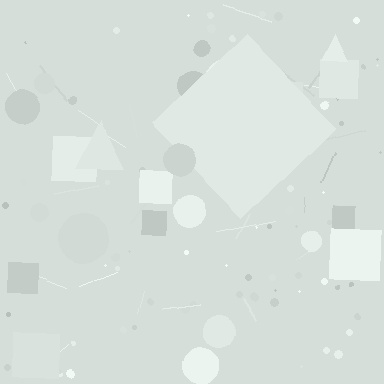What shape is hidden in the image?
A diamond is hidden in the image.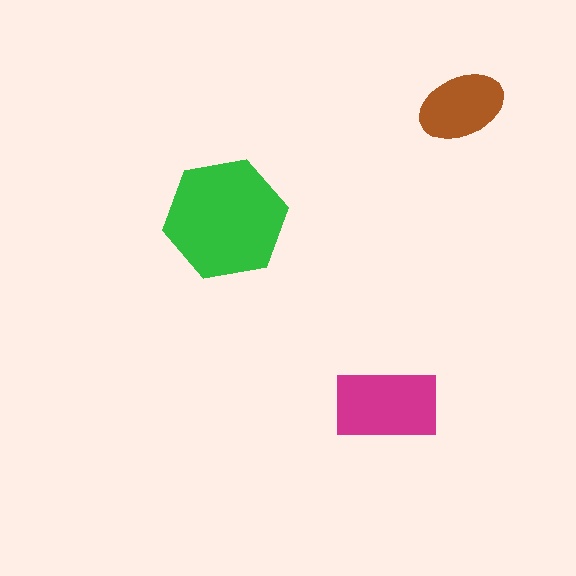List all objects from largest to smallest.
The green hexagon, the magenta rectangle, the brown ellipse.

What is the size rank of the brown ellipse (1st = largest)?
3rd.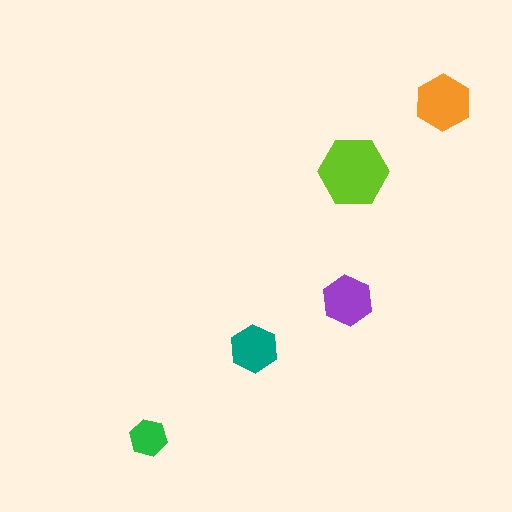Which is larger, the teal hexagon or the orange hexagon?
The orange one.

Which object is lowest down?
The green hexagon is bottommost.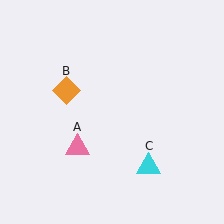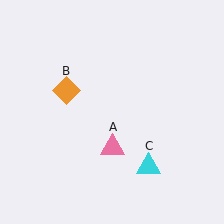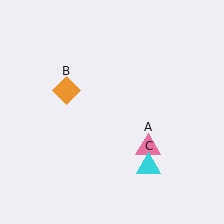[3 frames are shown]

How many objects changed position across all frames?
1 object changed position: pink triangle (object A).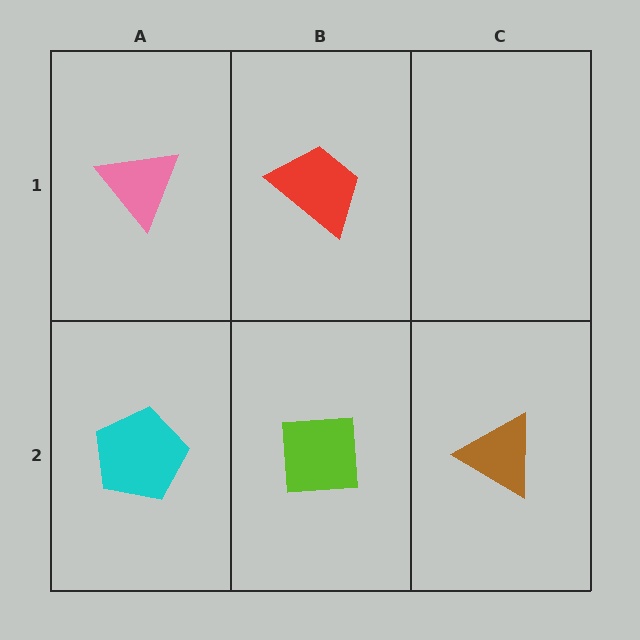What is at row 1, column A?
A pink triangle.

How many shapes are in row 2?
3 shapes.